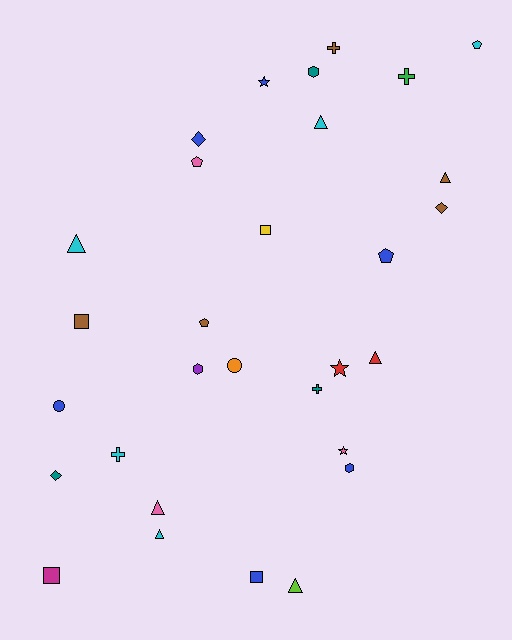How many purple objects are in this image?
There is 1 purple object.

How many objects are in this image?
There are 30 objects.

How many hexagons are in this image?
There are 3 hexagons.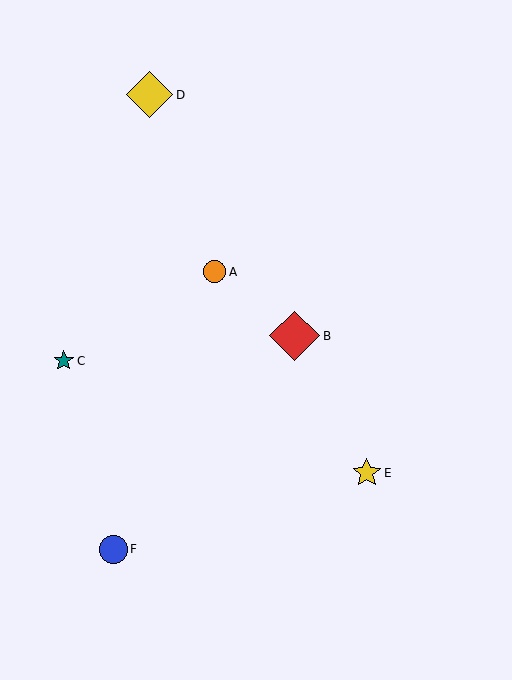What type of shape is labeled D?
Shape D is a yellow diamond.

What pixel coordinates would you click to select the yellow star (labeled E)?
Click at (367, 473) to select the yellow star E.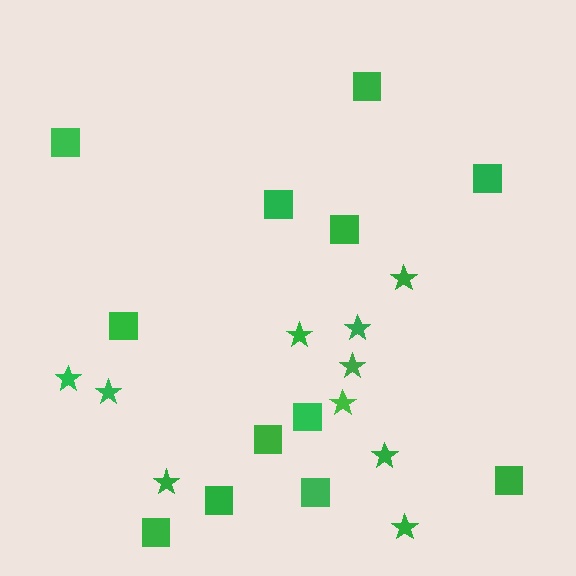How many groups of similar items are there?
There are 2 groups: one group of squares (12) and one group of stars (10).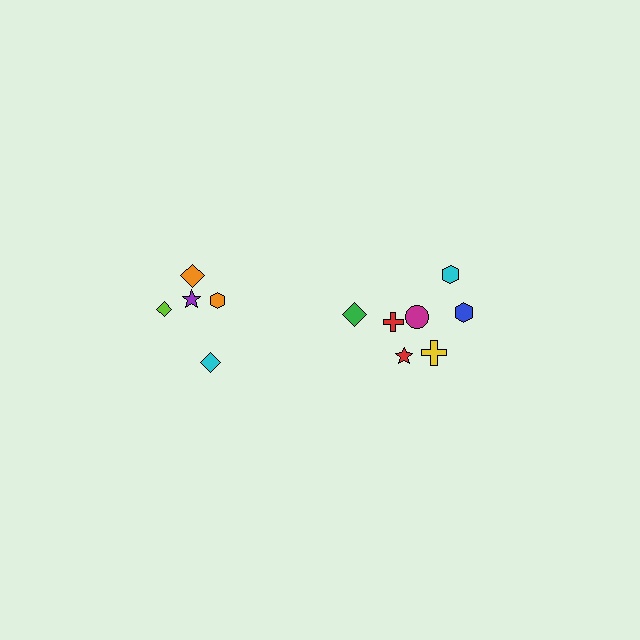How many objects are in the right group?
There are 7 objects.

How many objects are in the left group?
There are 5 objects.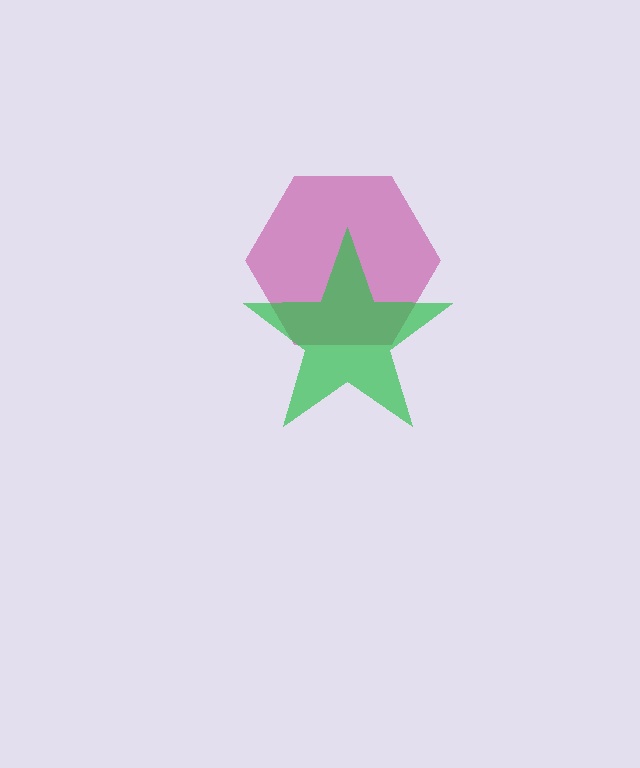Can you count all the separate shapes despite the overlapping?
Yes, there are 2 separate shapes.